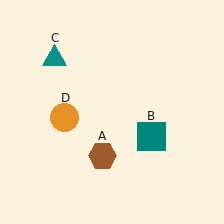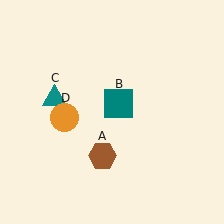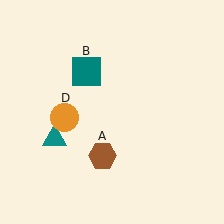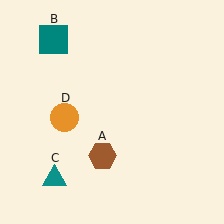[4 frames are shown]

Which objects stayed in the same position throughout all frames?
Brown hexagon (object A) and orange circle (object D) remained stationary.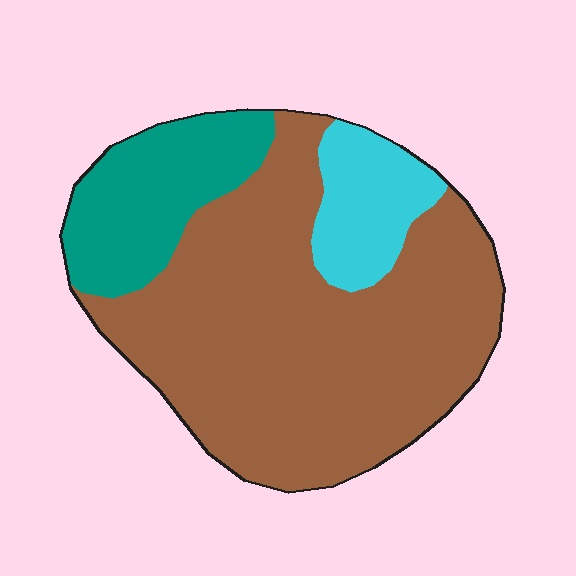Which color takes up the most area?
Brown, at roughly 70%.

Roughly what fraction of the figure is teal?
Teal covers roughly 20% of the figure.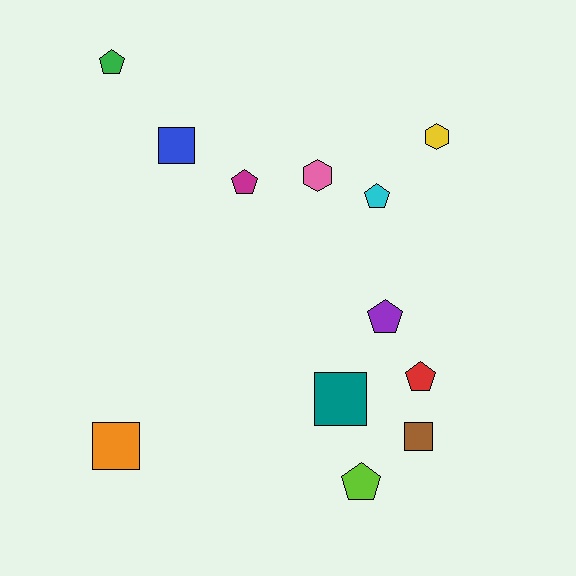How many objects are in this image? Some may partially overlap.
There are 12 objects.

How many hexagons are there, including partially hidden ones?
There are 2 hexagons.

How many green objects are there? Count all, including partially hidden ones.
There is 1 green object.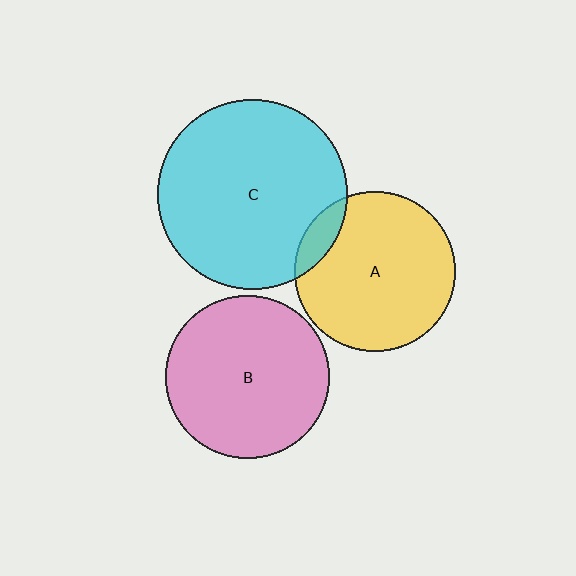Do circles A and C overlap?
Yes.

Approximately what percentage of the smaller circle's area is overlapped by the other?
Approximately 10%.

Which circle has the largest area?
Circle C (cyan).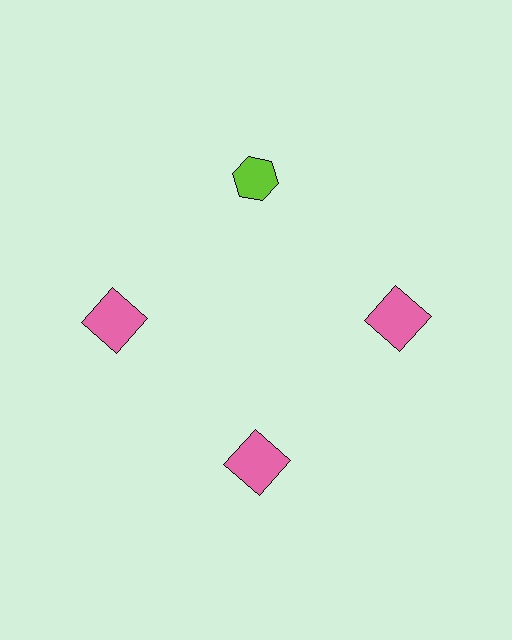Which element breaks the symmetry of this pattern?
The lime hexagon at roughly the 12 o'clock position breaks the symmetry. All other shapes are pink squares.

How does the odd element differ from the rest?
It differs in both color (lime instead of pink) and shape (hexagon instead of square).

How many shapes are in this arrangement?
There are 4 shapes arranged in a ring pattern.